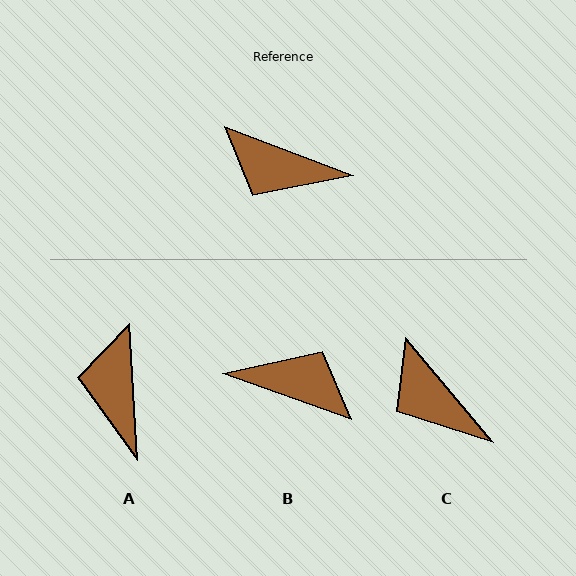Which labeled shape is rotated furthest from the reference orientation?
B, about 179 degrees away.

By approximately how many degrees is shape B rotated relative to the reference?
Approximately 179 degrees clockwise.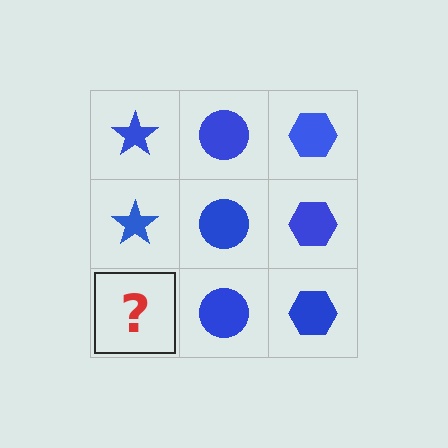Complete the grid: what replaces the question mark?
The question mark should be replaced with a blue star.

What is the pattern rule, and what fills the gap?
The rule is that each column has a consistent shape. The gap should be filled with a blue star.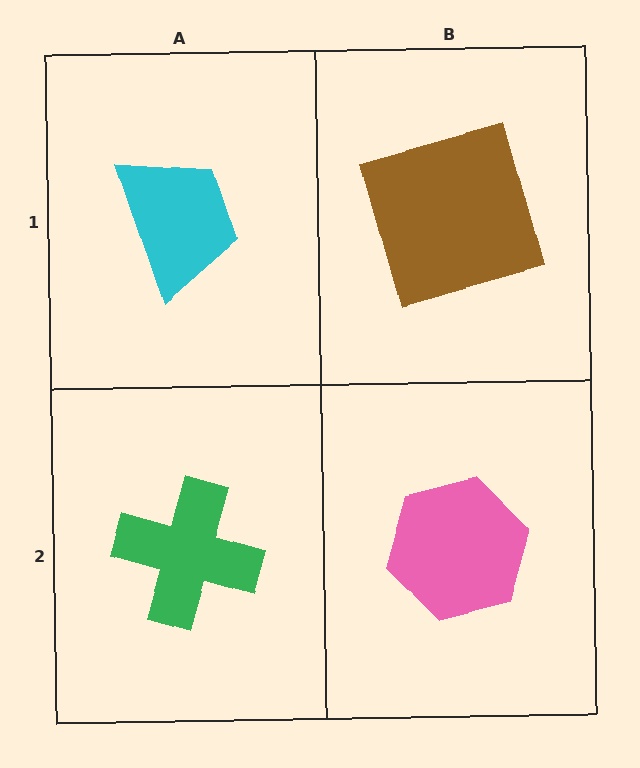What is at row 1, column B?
A brown square.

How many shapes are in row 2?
2 shapes.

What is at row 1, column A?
A cyan trapezoid.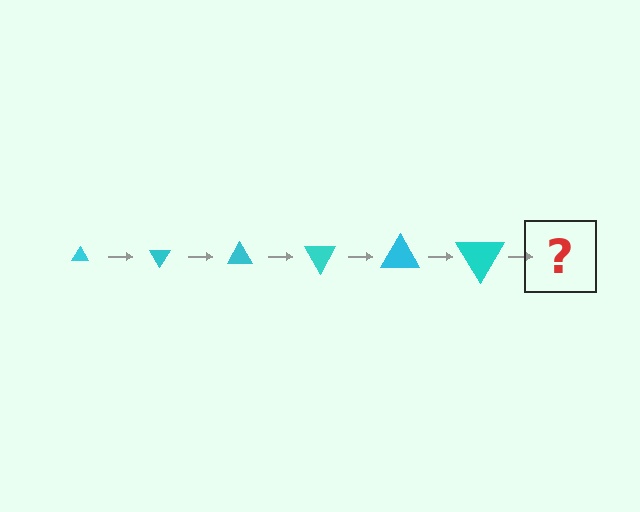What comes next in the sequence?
The next element should be a triangle, larger than the previous one and rotated 360 degrees from the start.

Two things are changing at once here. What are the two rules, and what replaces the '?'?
The two rules are that the triangle grows larger each step and it rotates 60 degrees each step. The '?' should be a triangle, larger than the previous one and rotated 360 degrees from the start.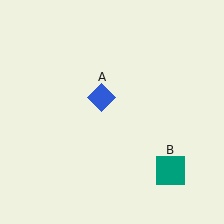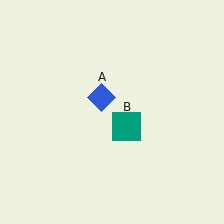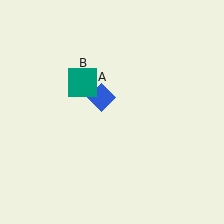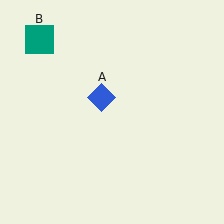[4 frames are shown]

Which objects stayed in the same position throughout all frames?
Blue diamond (object A) remained stationary.